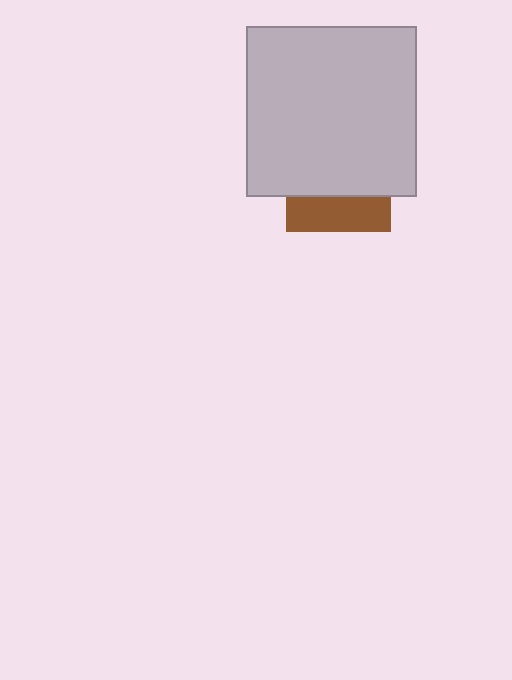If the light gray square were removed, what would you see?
You would see the complete brown square.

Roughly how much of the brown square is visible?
A small part of it is visible (roughly 33%).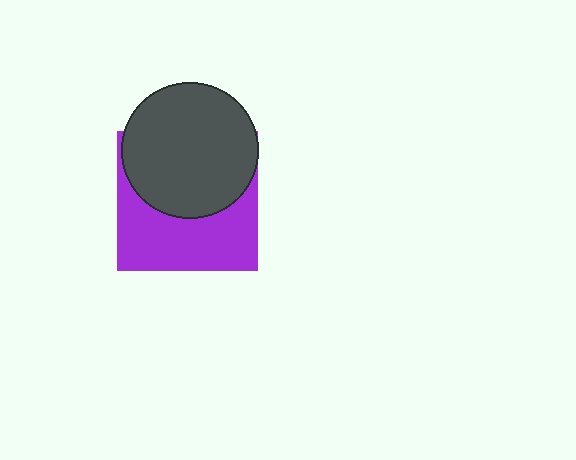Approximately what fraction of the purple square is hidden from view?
Roughly 51% of the purple square is hidden behind the dark gray circle.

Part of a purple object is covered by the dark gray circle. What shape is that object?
It is a square.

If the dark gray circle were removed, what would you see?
You would see the complete purple square.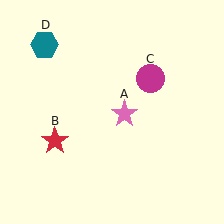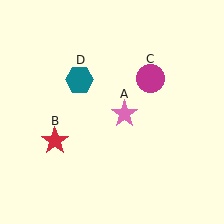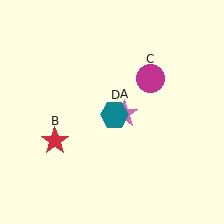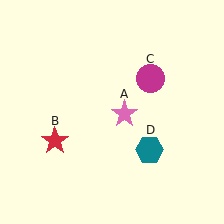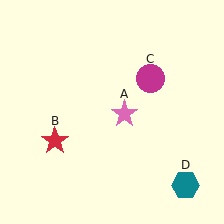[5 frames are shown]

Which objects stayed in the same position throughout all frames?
Pink star (object A) and red star (object B) and magenta circle (object C) remained stationary.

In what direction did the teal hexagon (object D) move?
The teal hexagon (object D) moved down and to the right.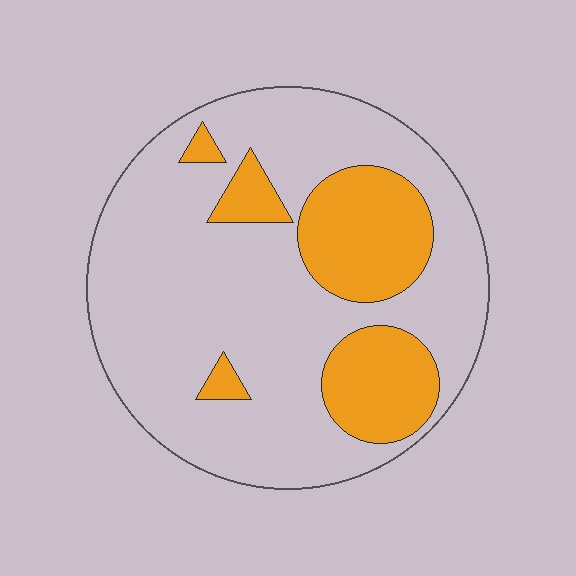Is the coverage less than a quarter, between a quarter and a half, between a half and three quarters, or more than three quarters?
Less than a quarter.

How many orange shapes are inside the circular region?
5.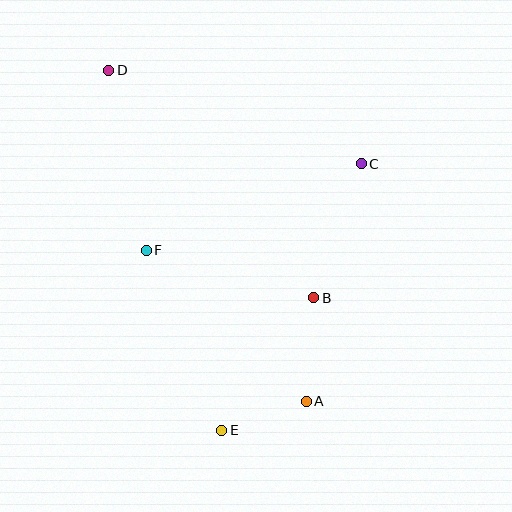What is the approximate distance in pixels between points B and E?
The distance between B and E is approximately 162 pixels.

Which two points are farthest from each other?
Points A and D are farthest from each other.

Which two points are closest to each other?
Points A and E are closest to each other.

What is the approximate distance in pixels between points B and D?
The distance between B and D is approximately 306 pixels.